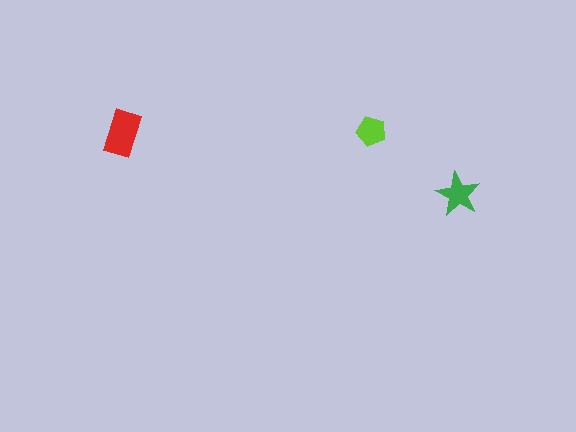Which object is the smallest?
The lime pentagon.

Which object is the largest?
The red rectangle.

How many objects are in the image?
There are 3 objects in the image.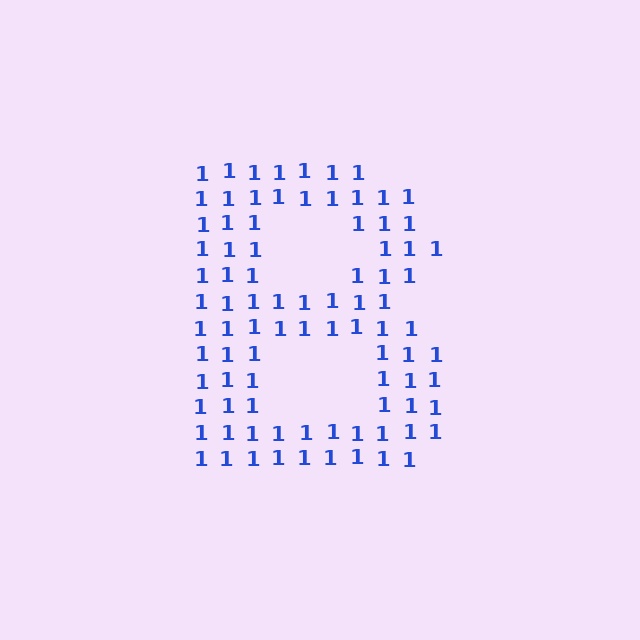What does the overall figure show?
The overall figure shows the letter B.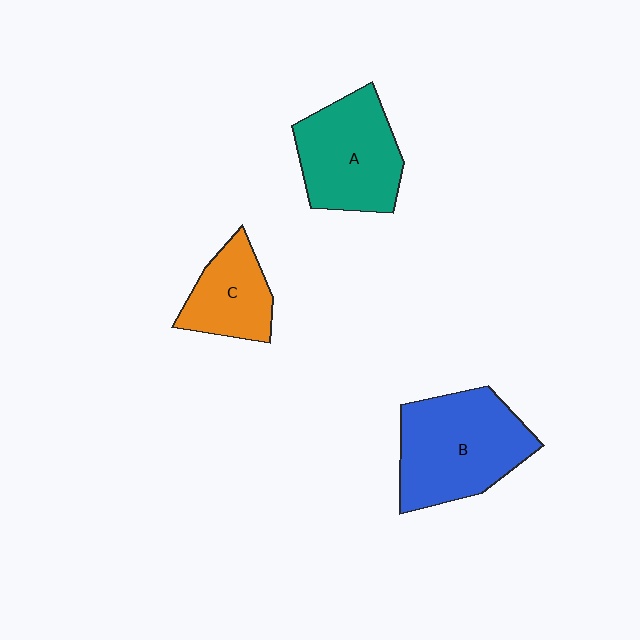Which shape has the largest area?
Shape B (blue).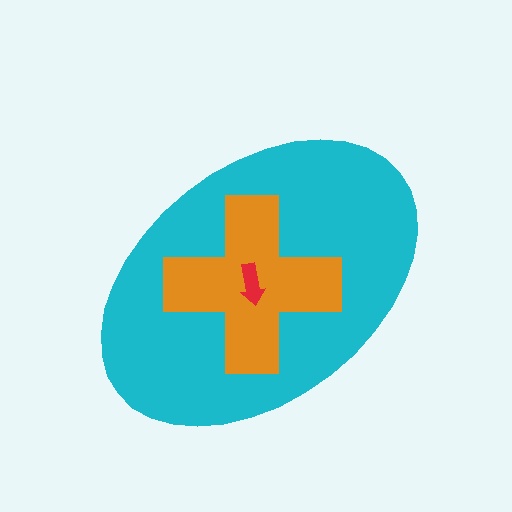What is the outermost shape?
The cyan ellipse.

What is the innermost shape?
The red arrow.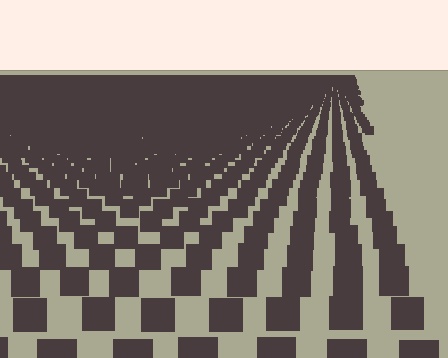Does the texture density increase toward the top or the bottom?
Density increases toward the top.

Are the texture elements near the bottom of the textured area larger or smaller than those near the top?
Larger. Near the bottom, elements are closer to the viewer and appear at a bigger on-screen size.